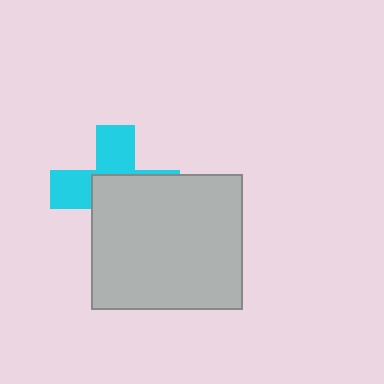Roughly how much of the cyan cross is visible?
A small part of it is visible (roughly 43%).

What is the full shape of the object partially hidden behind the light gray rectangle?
The partially hidden object is a cyan cross.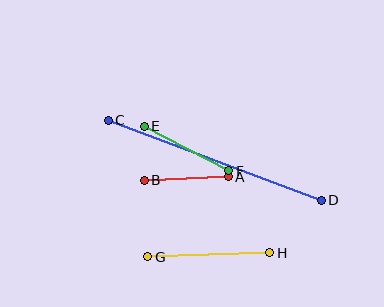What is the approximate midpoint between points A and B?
The midpoint is at approximately (186, 178) pixels.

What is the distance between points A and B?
The distance is approximately 84 pixels.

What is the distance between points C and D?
The distance is approximately 227 pixels.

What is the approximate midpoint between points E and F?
The midpoint is at approximately (187, 148) pixels.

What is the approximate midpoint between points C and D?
The midpoint is at approximately (215, 160) pixels.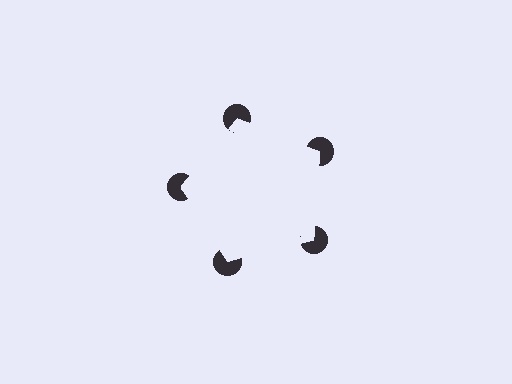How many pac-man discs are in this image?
There are 5 — one at each vertex of the illusory pentagon.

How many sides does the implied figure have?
5 sides.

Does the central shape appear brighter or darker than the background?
It typically appears slightly brighter than the background, even though no actual brightness change is drawn.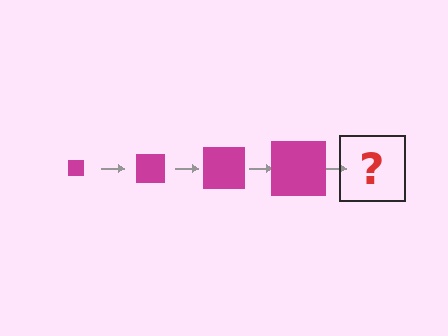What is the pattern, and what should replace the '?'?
The pattern is that the square gets progressively larger each step. The '?' should be a magenta square, larger than the previous one.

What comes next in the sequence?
The next element should be a magenta square, larger than the previous one.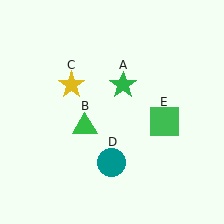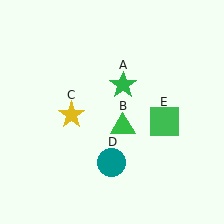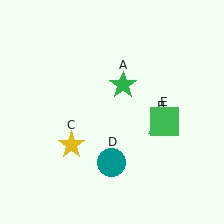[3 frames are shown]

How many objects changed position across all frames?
2 objects changed position: green triangle (object B), yellow star (object C).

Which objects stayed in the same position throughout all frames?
Green star (object A) and teal circle (object D) and green square (object E) remained stationary.